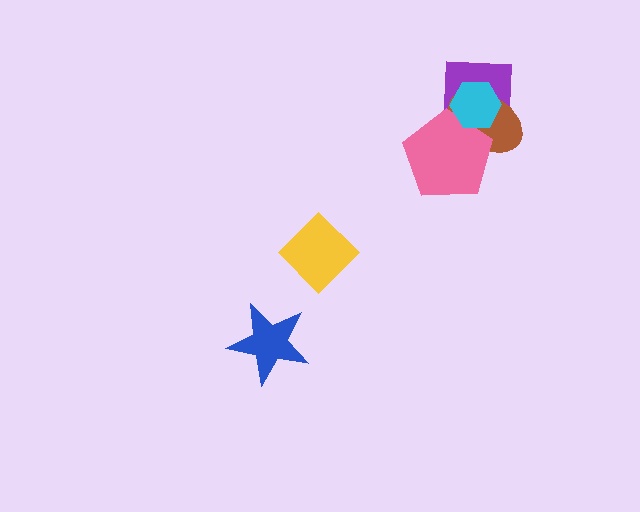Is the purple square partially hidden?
Yes, it is partially covered by another shape.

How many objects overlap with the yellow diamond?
0 objects overlap with the yellow diamond.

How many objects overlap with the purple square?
3 objects overlap with the purple square.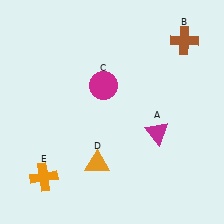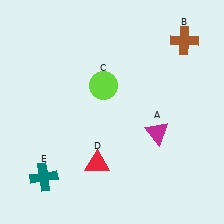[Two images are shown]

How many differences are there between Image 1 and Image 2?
There are 3 differences between the two images.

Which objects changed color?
C changed from magenta to lime. D changed from orange to red. E changed from orange to teal.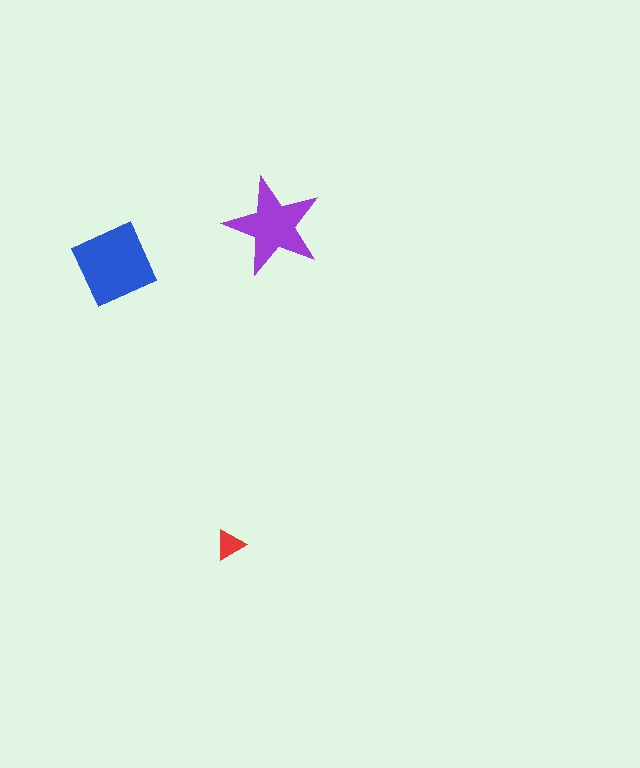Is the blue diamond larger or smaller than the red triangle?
Larger.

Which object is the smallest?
The red triangle.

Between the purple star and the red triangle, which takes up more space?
The purple star.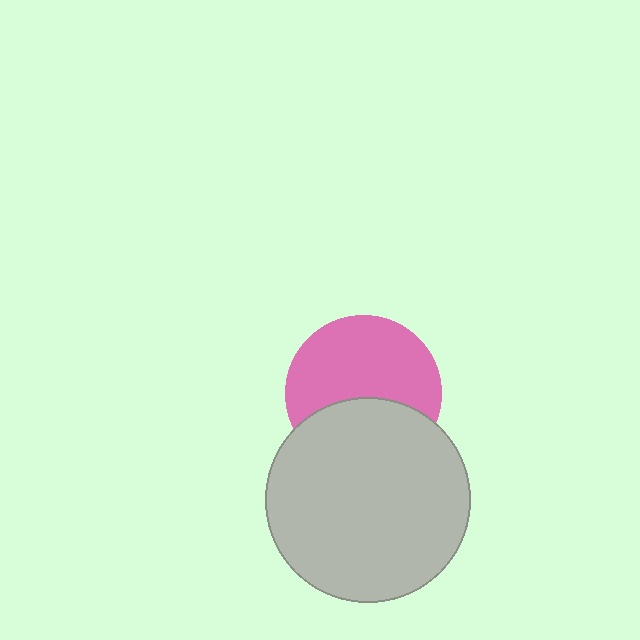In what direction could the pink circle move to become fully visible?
The pink circle could move up. That would shift it out from behind the light gray circle entirely.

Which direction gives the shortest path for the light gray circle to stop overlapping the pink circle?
Moving down gives the shortest separation.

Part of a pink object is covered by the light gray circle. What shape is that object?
It is a circle.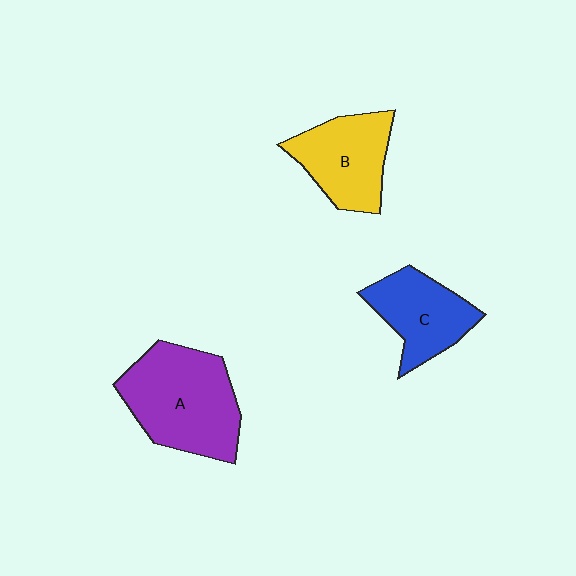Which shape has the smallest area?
Shape C (blue).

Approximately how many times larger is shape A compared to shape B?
Approximately 1.4 times.